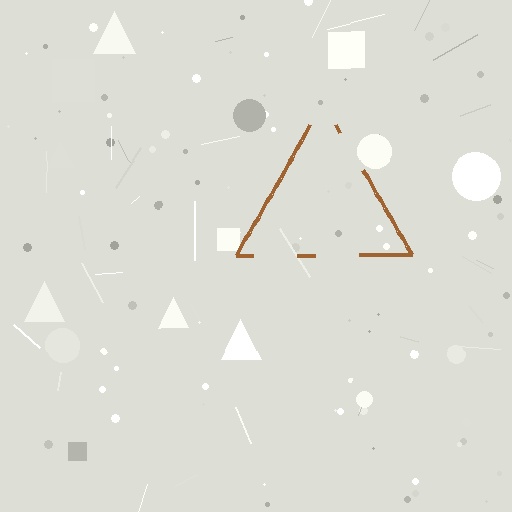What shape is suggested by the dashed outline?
The dashed outline suggests a triangle.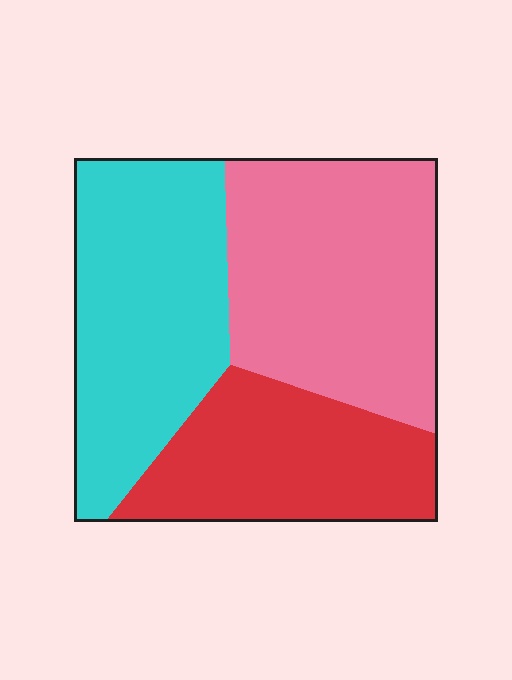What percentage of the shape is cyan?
Cyan takes up about one third (1/3) of the shape.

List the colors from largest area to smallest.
From largest to smallest: pink, cyan, red.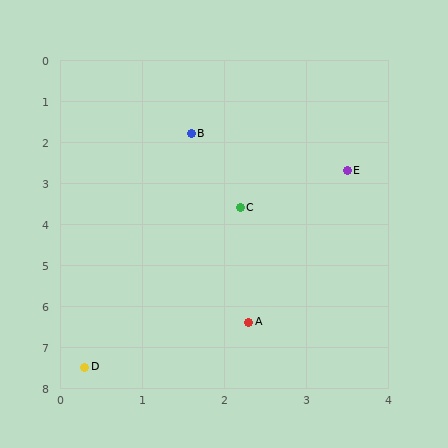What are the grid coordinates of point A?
Point A is at approximately (2.3, 6.4).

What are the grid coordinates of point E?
Point E is at approximately (3.5, 2.7).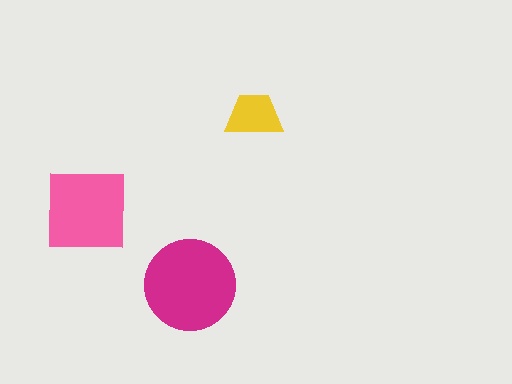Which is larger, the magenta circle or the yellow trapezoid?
The magenta circle.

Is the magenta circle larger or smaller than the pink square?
Larger.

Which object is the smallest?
The yellow trapezoid.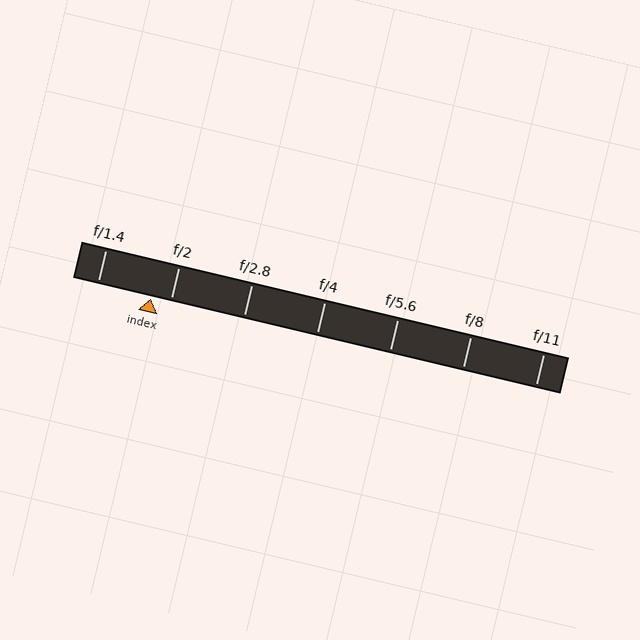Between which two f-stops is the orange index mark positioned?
The index mark is between f/1.4 and f/2.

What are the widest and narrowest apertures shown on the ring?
The widest aperture shown is f/1.4 and the narrowest is f/11.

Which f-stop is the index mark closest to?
The index mark is closest to f/2.